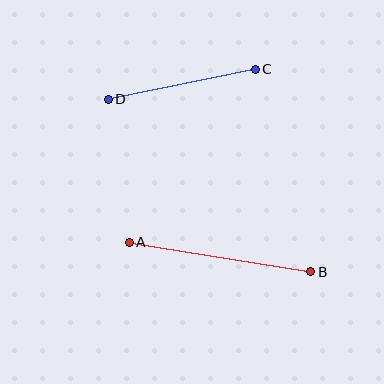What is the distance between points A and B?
The distance is approximately 184 pixels.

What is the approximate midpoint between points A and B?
The midpoint is at approximately (220, 257) pixels.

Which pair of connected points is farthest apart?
Points A and B are farthest apart.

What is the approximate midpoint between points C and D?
The midpoint is at approximately (182, 84) pixels.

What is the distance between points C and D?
The distance is approximately 150 pixels.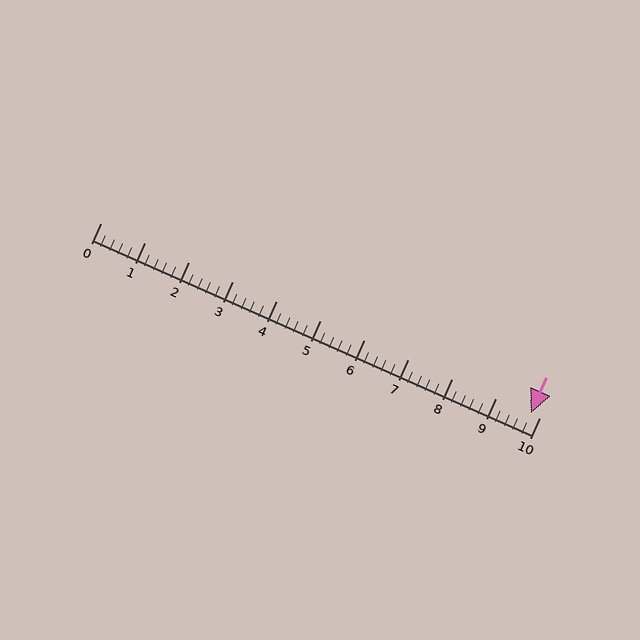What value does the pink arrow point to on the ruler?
The pink arrow points to approximately 9.8.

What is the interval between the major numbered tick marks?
The major tick marks are spaced 1 units apart.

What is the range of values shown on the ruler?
The ruler shows values from 0 to 10.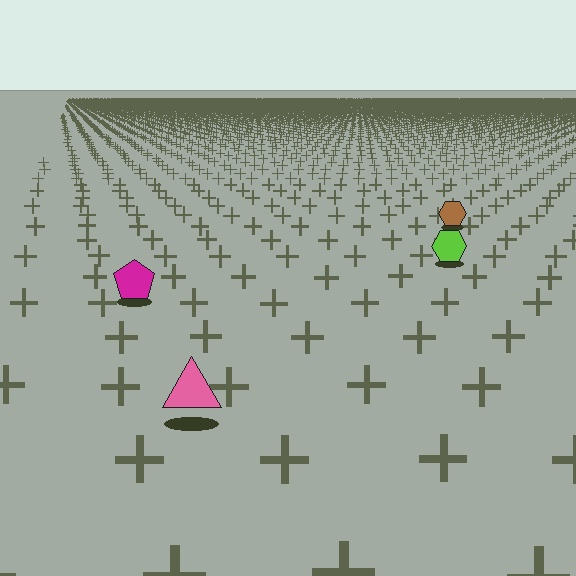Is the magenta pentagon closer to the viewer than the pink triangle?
No. The pink triangle is closer — you can tell from the texture gradient: the ground texture is coarser near it.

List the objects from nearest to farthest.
From nearest to farthest: the pink triangle, the magenta pentagon, the lime hexagon, the brown hexagon.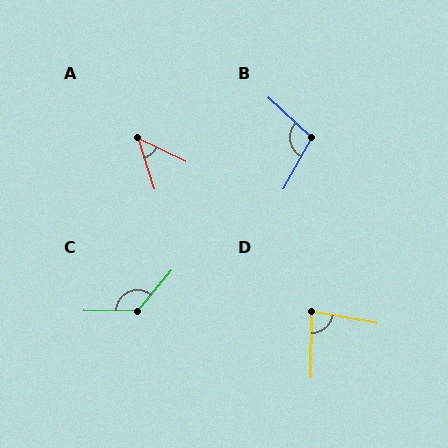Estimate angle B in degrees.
Approximately 104 degrees.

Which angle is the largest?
C, at approximately 129 degrees.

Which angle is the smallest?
A, at approximately 47 degrees.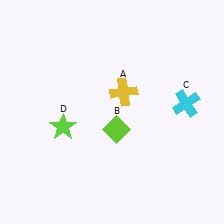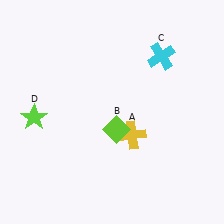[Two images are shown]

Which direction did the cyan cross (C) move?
The cyan cross (C) moved up.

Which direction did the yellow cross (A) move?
The yellow cross (A) moved down.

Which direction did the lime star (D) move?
The lime star (D) moved left.